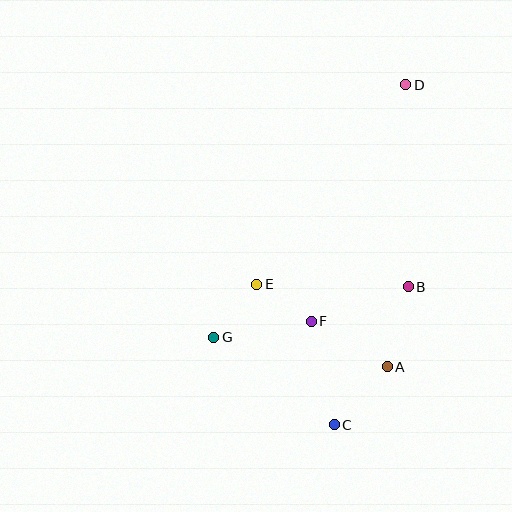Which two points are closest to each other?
Points E and F are closest to each other.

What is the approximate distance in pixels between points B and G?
The distance between B and G is approximately 201 pixels.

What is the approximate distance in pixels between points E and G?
The distance between E and G is approximately 68 pixels.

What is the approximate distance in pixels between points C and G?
The distance between C and G is approximately 149 pixels.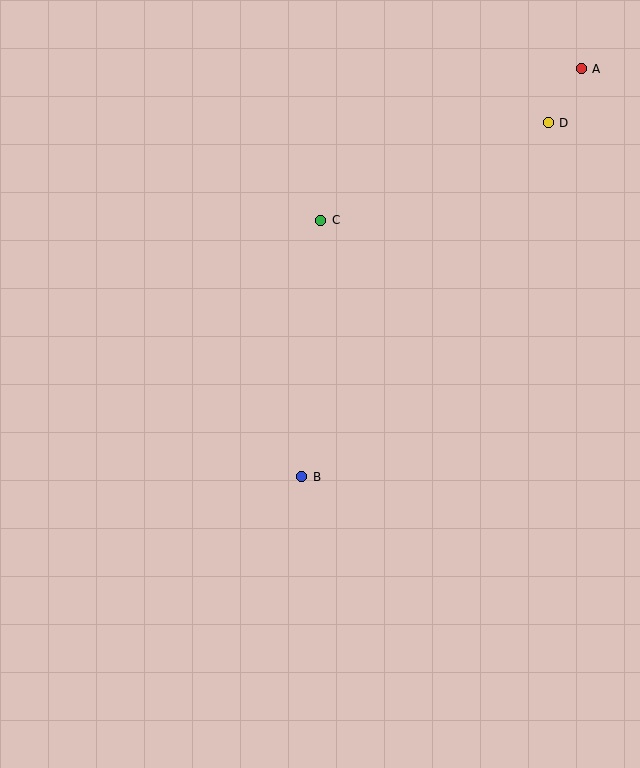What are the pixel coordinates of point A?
Point A is at (581, 69).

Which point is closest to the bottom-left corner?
Point B is closest to the bottom-left corner.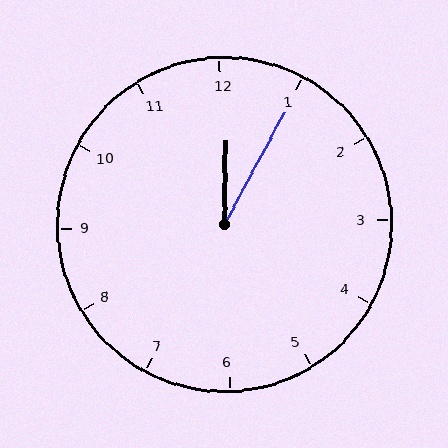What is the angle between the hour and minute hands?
Approximately 28 degrees.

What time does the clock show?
12:05.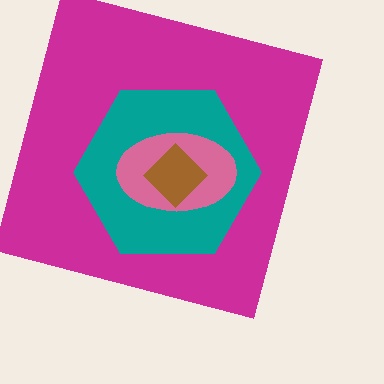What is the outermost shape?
The magenta square.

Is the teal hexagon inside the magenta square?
Yes.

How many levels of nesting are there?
4.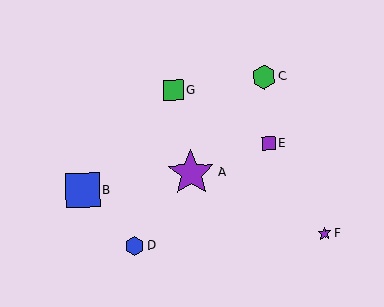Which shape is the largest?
The purple star (labeled A) is the largest.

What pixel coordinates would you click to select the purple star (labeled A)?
Click at (191, 173) to select the purple star A.